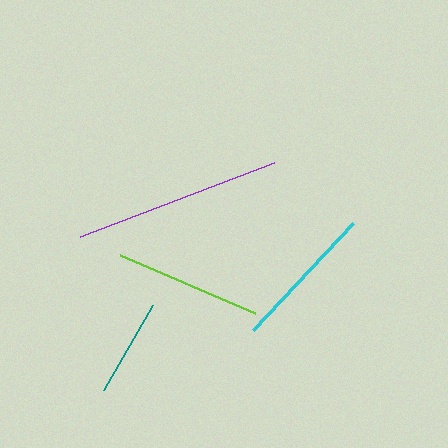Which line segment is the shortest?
The teal line is the shortest at approximately 98 pixels.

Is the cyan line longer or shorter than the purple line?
The purple line is longer than the cyan line.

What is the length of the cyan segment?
The cyan segment is approximately 146 pixels long.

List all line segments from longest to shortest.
From longest to shortest: purple, lime, cyan, teal.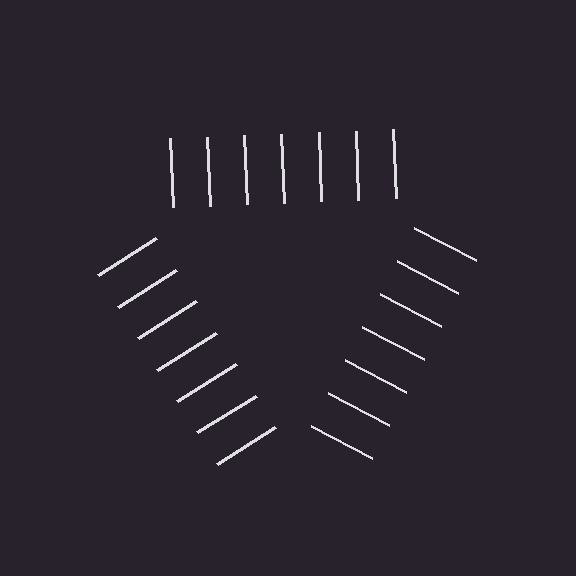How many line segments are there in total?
21 — 7 along each of the 3 edges.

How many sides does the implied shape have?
3 sides — the line-ends trace a triangle.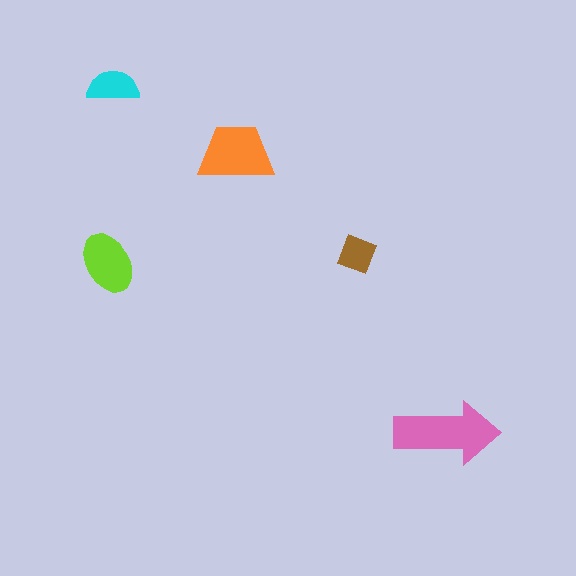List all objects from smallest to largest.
The brown diamond, the cyan semicircle, the lime ellipse, the orange trapezoid, the pink arrow.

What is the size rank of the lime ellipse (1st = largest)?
3rd.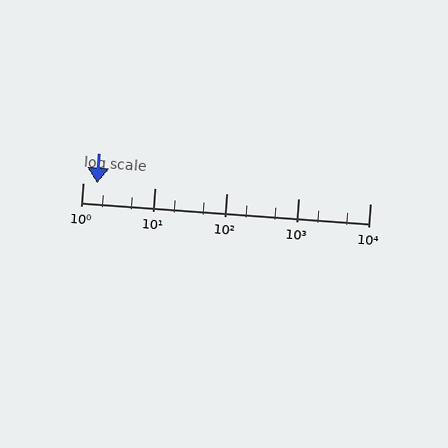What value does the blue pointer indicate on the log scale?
The pointer indicates approximately 1.6.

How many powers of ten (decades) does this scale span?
The scale spans 4 decades, from 1 to 10000.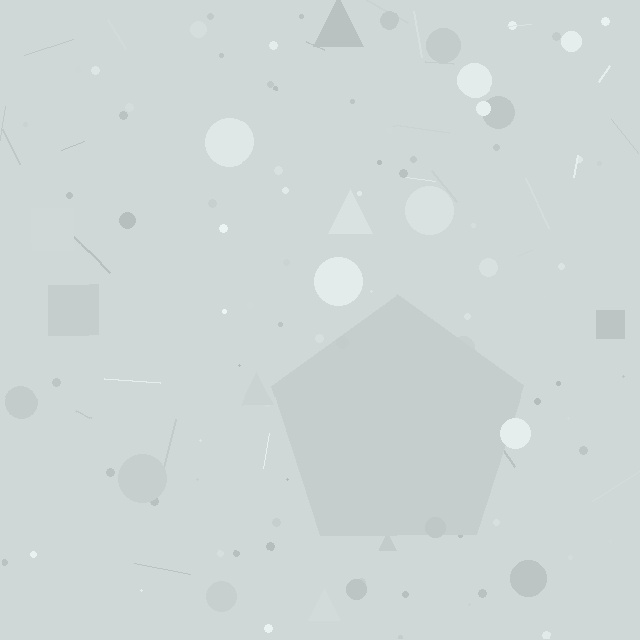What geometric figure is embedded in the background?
A pentagon is embedded in the background.